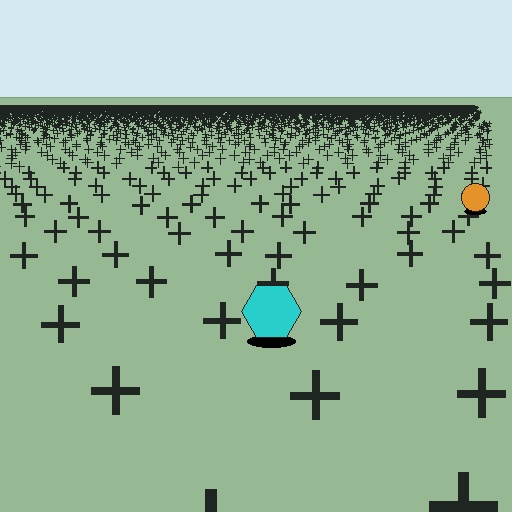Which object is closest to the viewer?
The cyan hexagon is closest. The texture marks near it are larger and more spread out.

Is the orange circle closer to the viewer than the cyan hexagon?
No. The cyan hexagon is closer — you can tell from the texture gradient: the ground texture is coarser near it.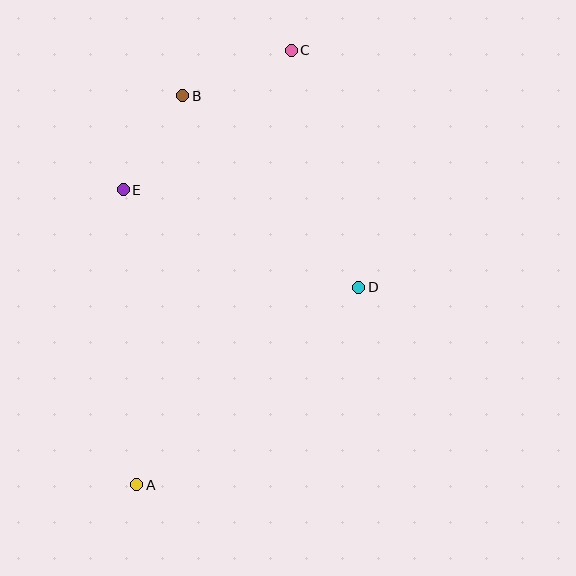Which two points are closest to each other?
Points B and E are closest to each other.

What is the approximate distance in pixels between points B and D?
The distance between B and D is approximately 260 pixels.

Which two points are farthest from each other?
Points A and C are farthest from each other.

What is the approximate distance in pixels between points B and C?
The distance between B and C is approximately 118 pixels.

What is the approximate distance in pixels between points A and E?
The distance between A and E is approximately 296 pixels.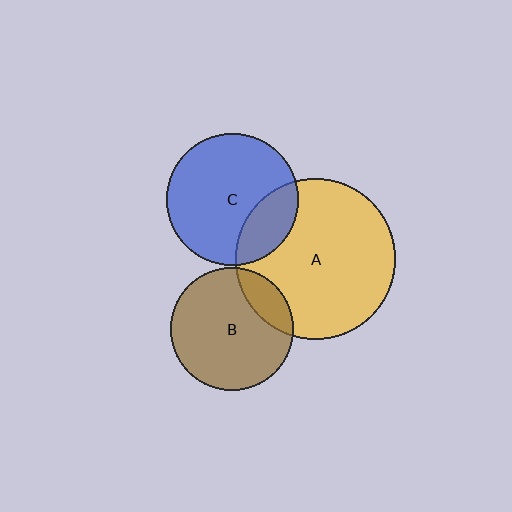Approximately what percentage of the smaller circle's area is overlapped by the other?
Approximately 25%.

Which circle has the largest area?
Circle A (yellow).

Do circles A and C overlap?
Yes.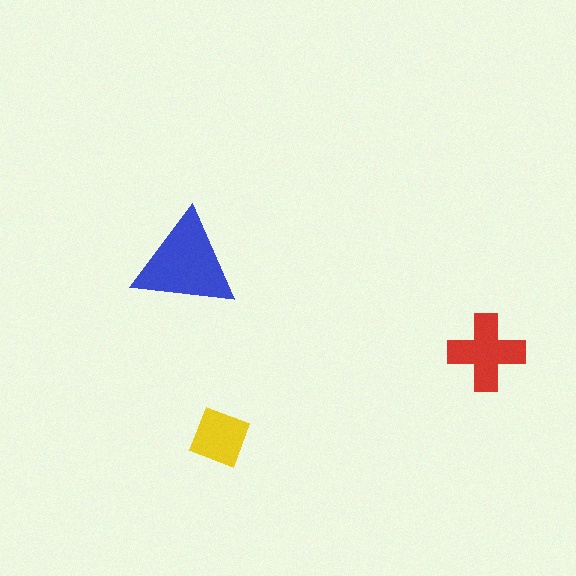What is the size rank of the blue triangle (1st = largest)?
1st.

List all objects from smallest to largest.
The yellow diamond, the red cross, the blue triangle.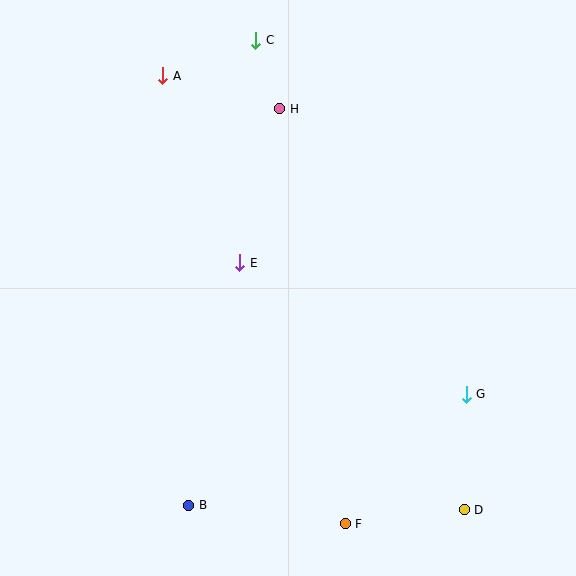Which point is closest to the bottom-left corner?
Point B is closest to the bottom-left corner.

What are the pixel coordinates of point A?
Point A is at (163, 76).